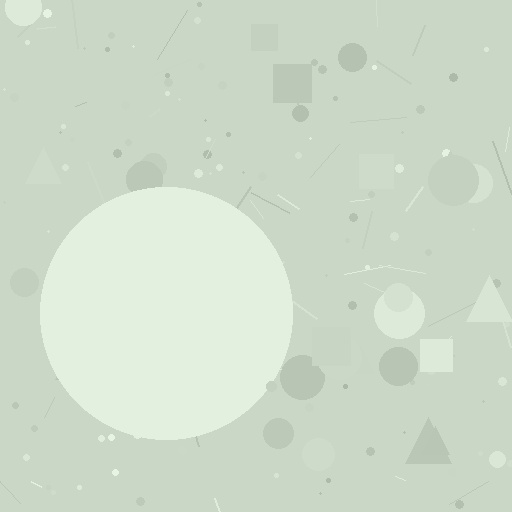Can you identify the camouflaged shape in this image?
The camouflaged shape is a circle.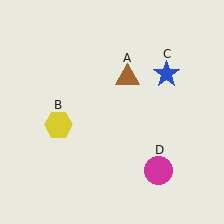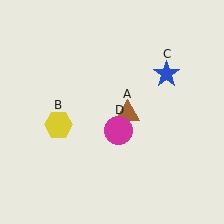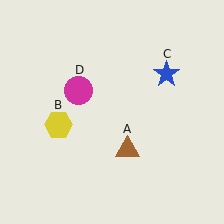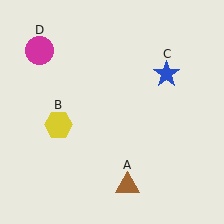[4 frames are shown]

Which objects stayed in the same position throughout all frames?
Yellow hexagon (object B) and blue star (object C) remained stationary.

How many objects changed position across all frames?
2 objects changed position: brown triangle (object A), magenta circle (object D).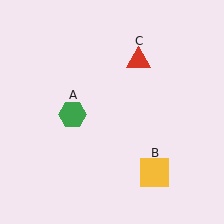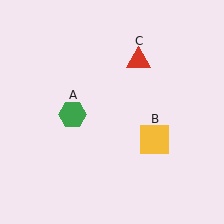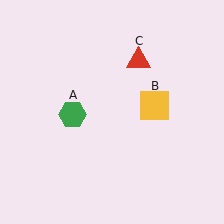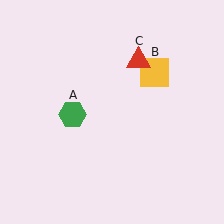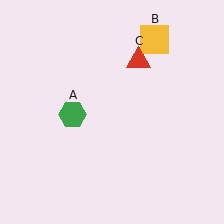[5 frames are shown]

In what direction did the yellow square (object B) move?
The yellow square (object B) moved up.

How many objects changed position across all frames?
1 object changed position: yellow square (object B).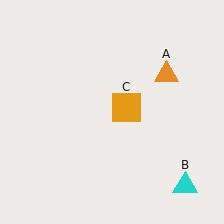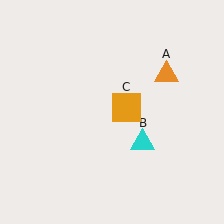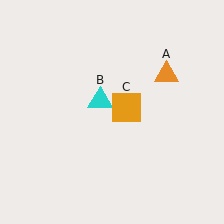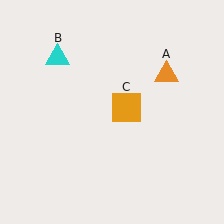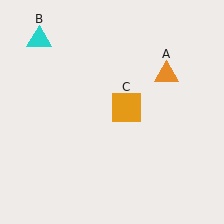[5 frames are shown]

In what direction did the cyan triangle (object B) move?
The cyan triangle (object B) moved up and to the left.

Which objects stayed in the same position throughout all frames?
Orange triangle (object A) and orange square (object C) remained stationary.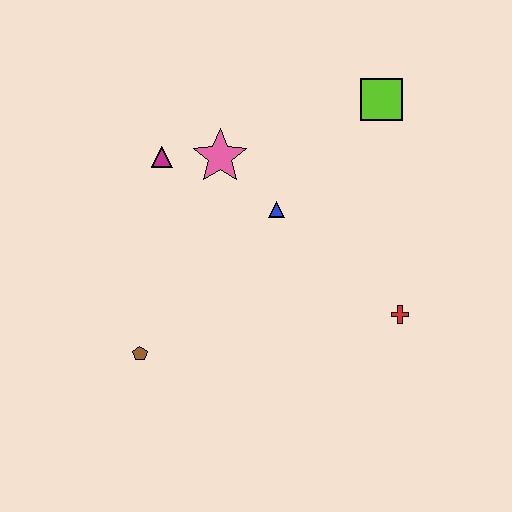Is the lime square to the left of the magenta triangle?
No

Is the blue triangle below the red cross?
No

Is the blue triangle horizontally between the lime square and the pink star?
Yes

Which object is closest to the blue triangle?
The pink star is closest to the blue triangle.